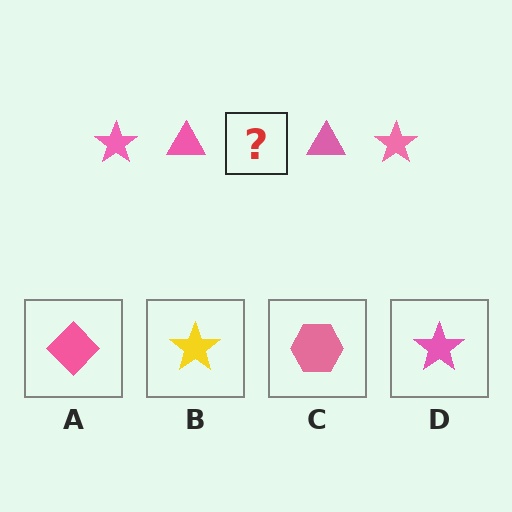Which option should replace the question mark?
Option D.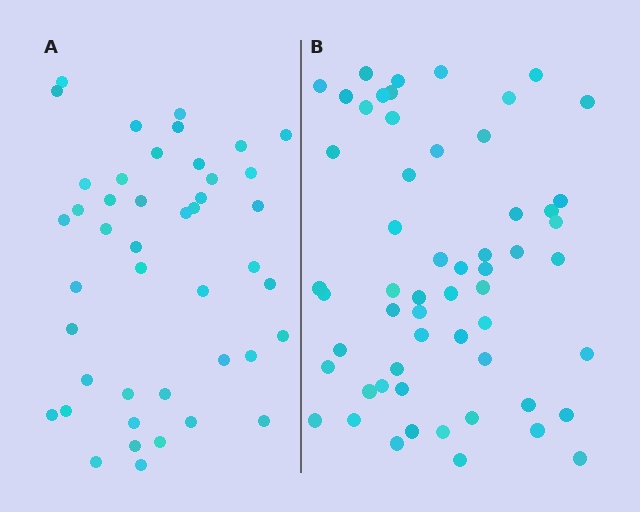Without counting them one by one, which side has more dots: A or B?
Region B (the right region) has more dots.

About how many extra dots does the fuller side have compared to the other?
Region B has approximately 15 more dots than region A.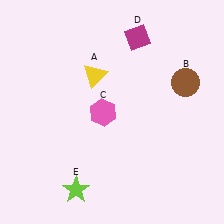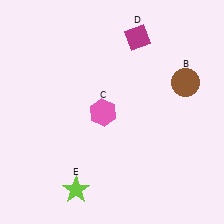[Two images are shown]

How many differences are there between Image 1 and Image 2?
There is 1 difference between the two images.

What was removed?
The yellow triangle (A) was removed in Image 2.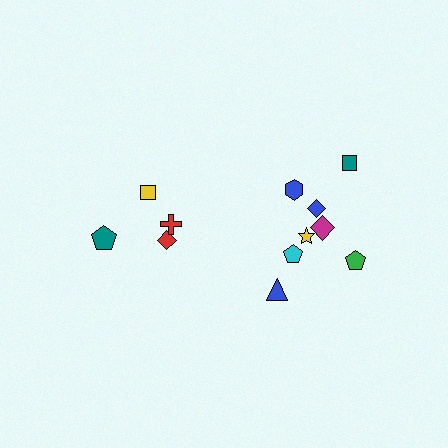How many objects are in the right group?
There are 8 objects.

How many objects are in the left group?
There are 4 objects.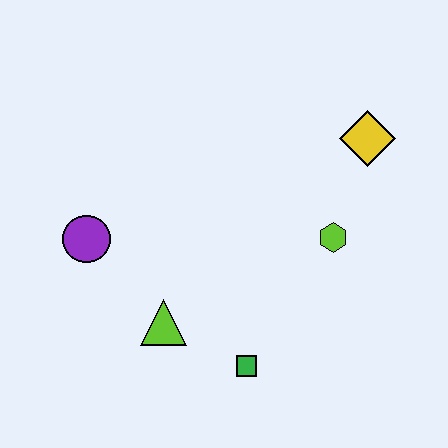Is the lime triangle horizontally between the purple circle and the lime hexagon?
Yes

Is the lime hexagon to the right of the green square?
Yes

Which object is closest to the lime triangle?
The green square is closest to the lime triangle.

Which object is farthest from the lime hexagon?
The purple circle is farthest from the lime hexagon.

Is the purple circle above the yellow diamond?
No